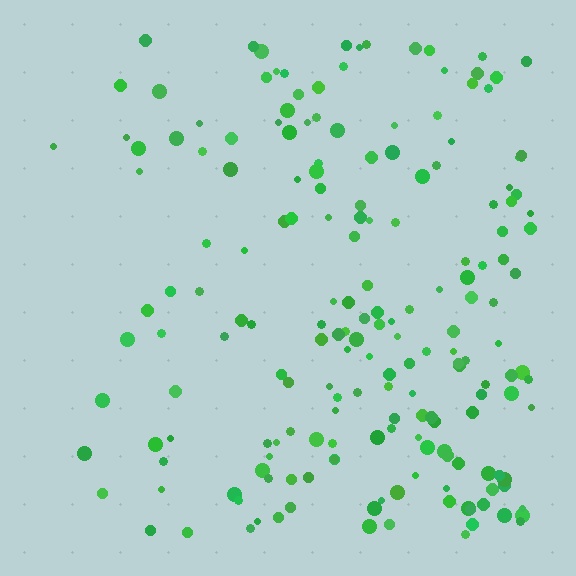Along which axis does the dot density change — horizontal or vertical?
Horizontal.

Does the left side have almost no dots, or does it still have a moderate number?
Still a moderate number, just noticeably fewer than the right.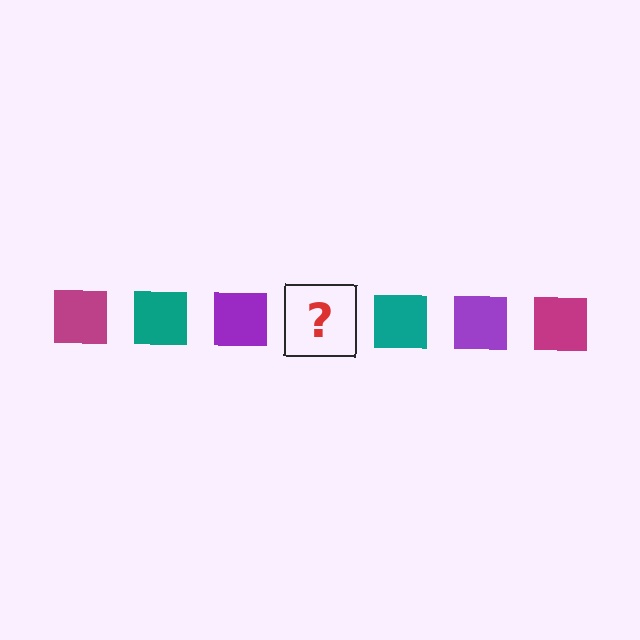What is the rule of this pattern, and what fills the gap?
The rule is that the pattern cycles through magenta, teal, purple squares. The gap should be filled with a magenta square.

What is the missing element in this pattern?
The missing element is a magenta square.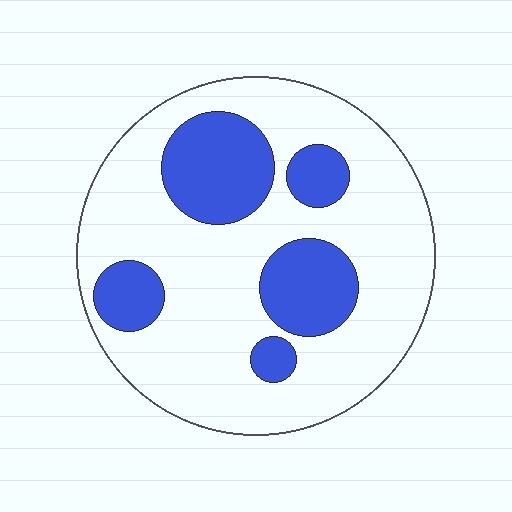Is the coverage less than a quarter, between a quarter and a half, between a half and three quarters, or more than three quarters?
Between a quarter and a half.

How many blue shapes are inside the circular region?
5.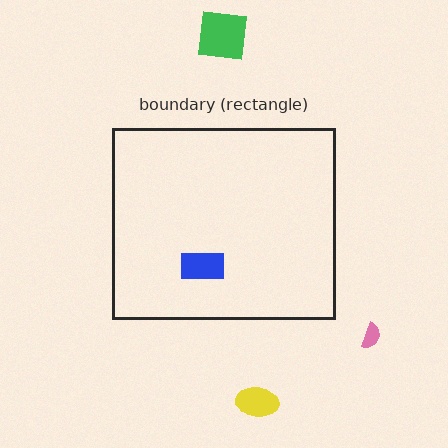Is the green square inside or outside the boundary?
Outside.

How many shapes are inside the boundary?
1 inside, 3 outside.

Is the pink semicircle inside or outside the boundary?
Outside.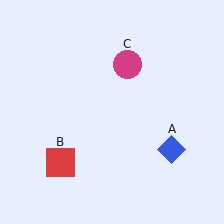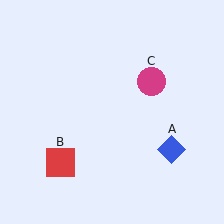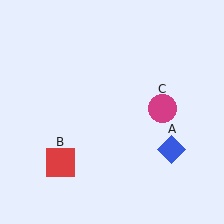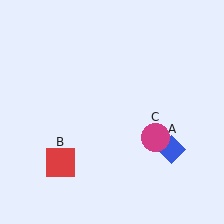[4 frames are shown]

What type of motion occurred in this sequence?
The magenta circle (object C) rotated clockwise around the center of the scene.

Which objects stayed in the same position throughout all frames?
Blue diamond (object A) and red square (object B) remained stationary.